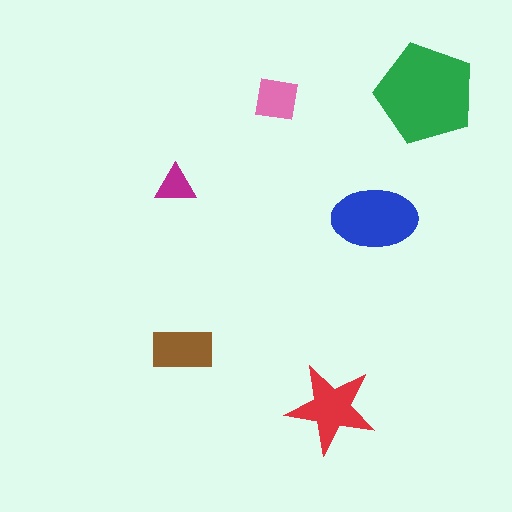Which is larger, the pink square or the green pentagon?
The green pentagon.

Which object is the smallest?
The magenta triangle.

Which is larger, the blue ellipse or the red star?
The blue ellipse.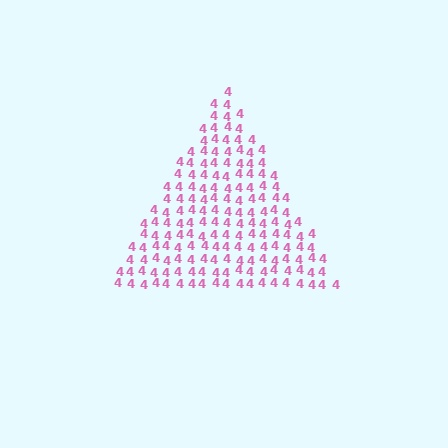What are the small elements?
The small elements are digit 4's.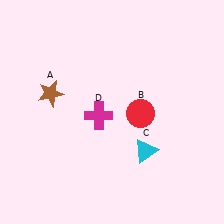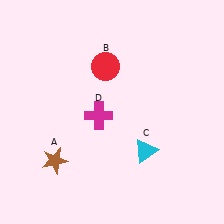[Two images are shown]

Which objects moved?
The objects that moved are: the brown star (A), the red circle (B).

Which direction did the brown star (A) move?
The brown star (A) moved down.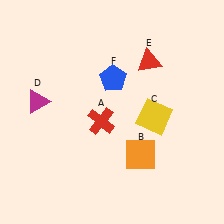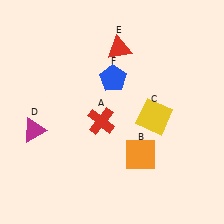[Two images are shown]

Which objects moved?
The objects that moved are: the magenta triangle (D), the red triangle (E).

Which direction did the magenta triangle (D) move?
The magenta triangle (D) moved down.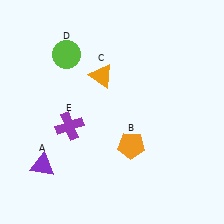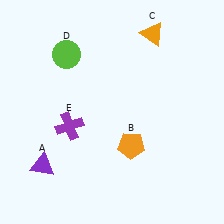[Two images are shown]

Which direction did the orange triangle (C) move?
The orange triangle (C) moved right.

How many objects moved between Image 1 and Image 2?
1 object moved between the two images.